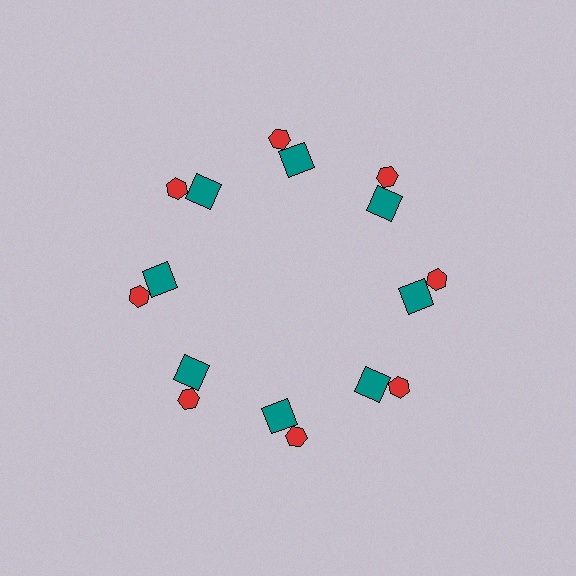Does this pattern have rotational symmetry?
Yes, this pattern has 8-fold rotational symmetry. It looks the same after rotating 45 degrees around the center.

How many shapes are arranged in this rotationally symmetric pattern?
There are 16 shapes, arranged in 8 groups of 2.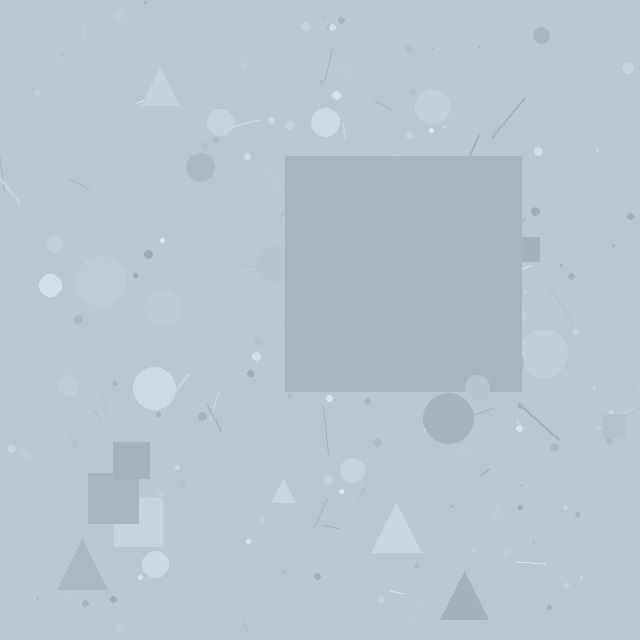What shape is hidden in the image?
A square is hidden in the image.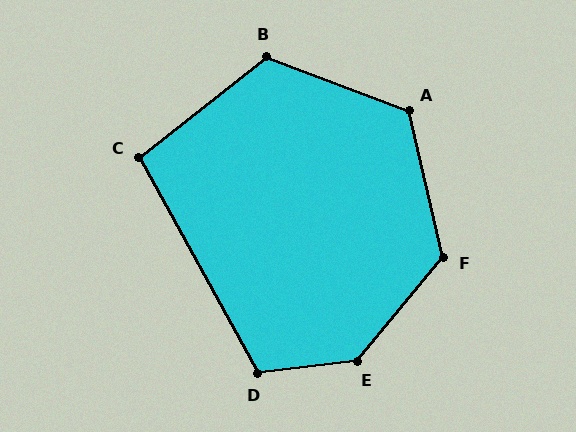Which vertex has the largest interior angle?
E, at approximately 137 degrees.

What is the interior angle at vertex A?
Approximately 124 degrees (obtuse).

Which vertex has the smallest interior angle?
C, at approximately 99 degrees.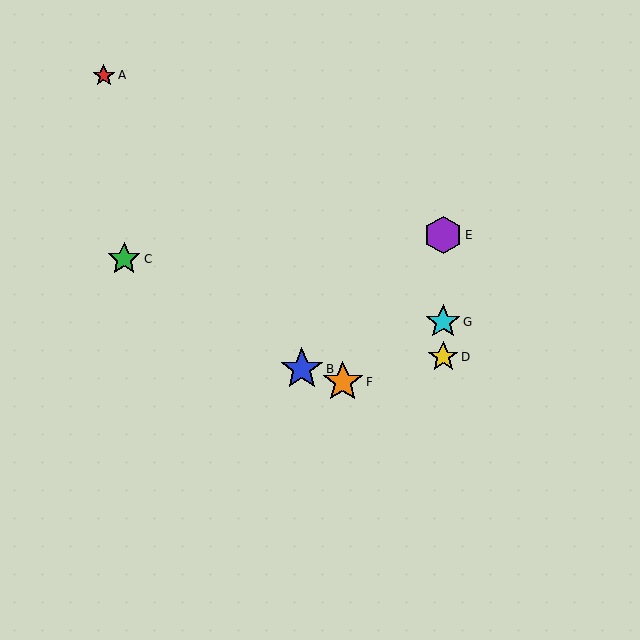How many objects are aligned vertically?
3 objects (D, E, G) are aligned vertically.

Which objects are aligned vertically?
Objects D, E, G are aligned vertically.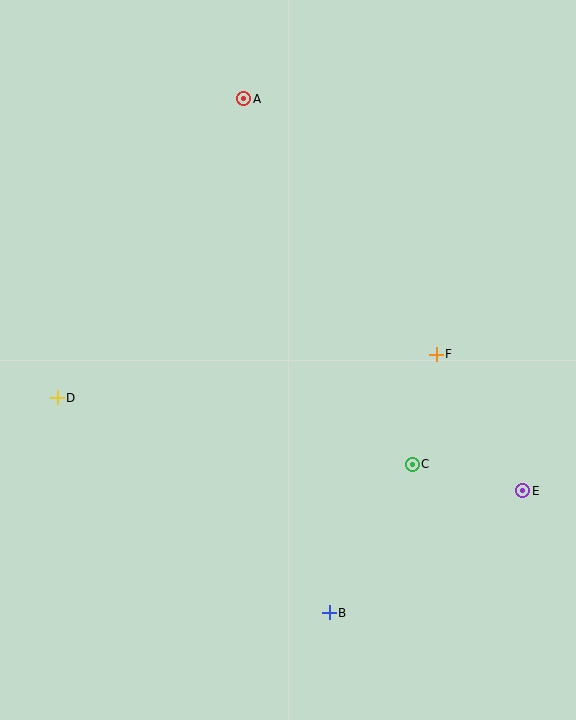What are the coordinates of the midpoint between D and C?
The midpoint between D and C is at (235, 431).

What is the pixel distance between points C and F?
The distance between C and F is 113 pixels.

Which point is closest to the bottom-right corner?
Point E is closest to the bottom-right corner.